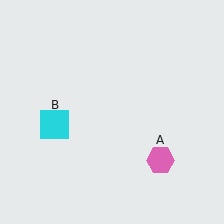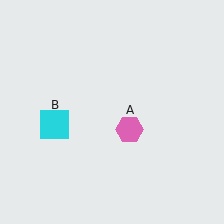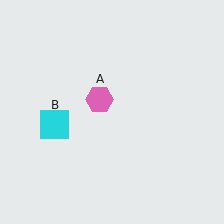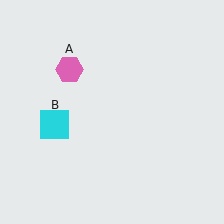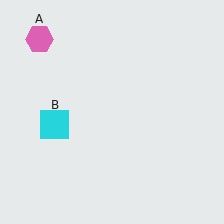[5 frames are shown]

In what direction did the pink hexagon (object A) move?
The pink hexagon (object A) moved up and to the left.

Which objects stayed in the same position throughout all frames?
Cyan square (object B) remained stationary.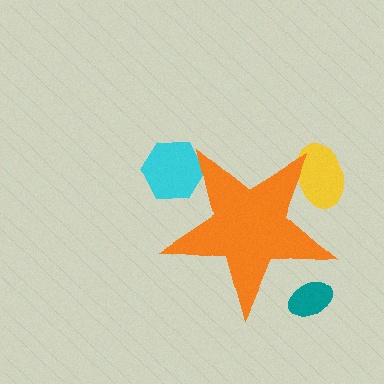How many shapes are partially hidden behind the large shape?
3 shapes are partially hidden.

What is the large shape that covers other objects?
An orange star.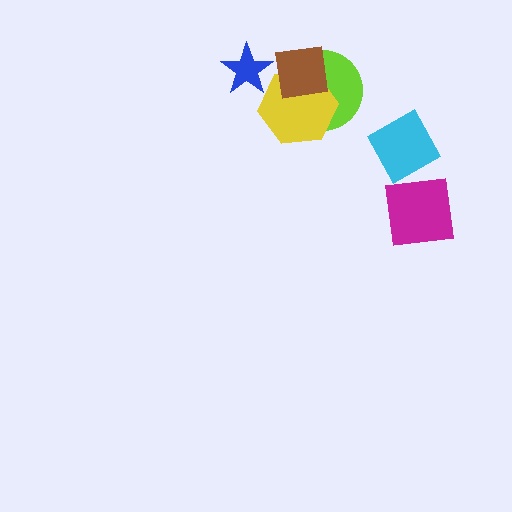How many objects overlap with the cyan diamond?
1 object overlaps with the cyan diamond.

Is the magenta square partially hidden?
Yes, it is partially covered by another shape.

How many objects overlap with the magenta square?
1 object overlaps with the magenta square.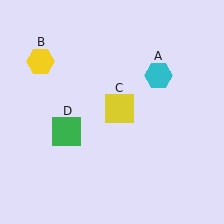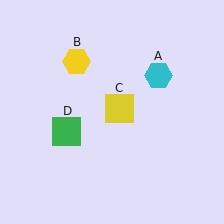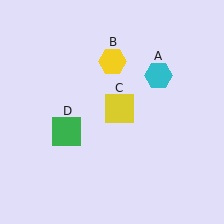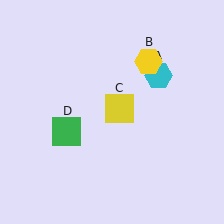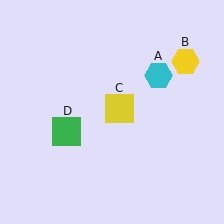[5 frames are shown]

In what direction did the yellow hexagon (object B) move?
The yellow hexagon (object B) moved right.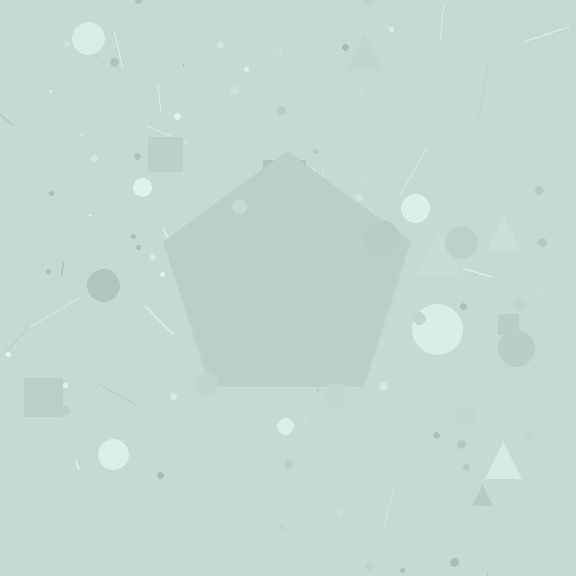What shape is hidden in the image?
A pentagon is hidden in the image.